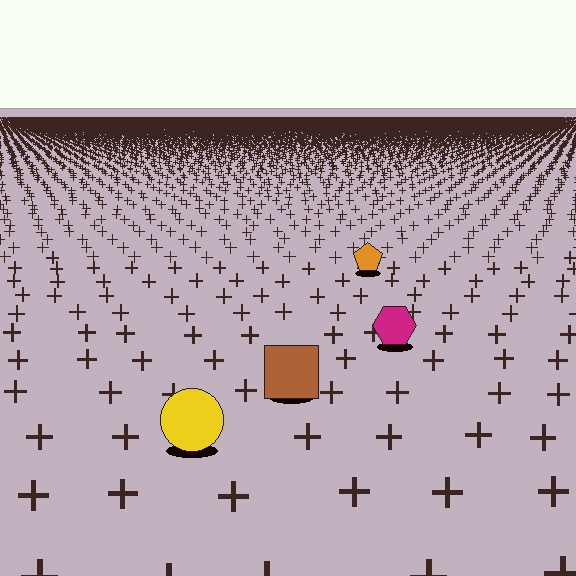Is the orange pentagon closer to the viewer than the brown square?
No. The brown square is closer — you can tell from the texture gradient: the ground texture is coarser near it.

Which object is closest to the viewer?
The yellow circle is closest. The texture marks near it are larger and more spread out.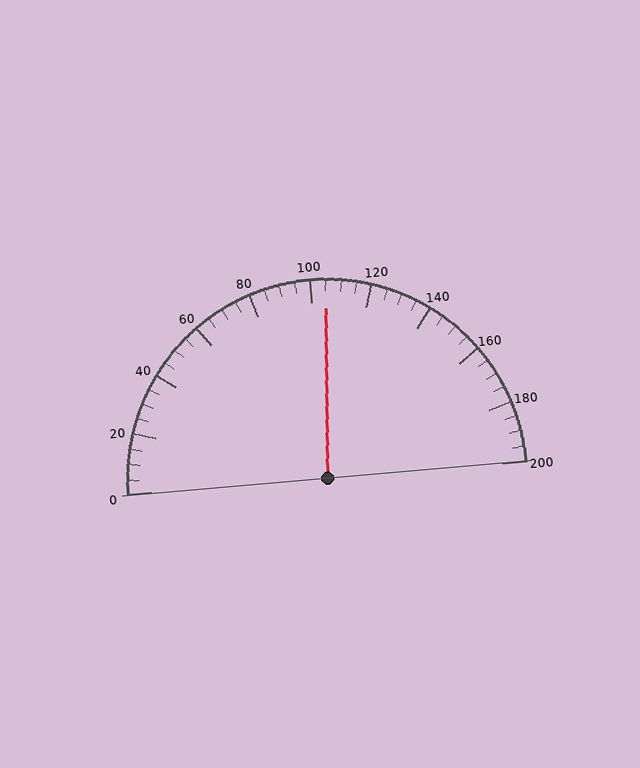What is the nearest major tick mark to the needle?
The nearest major tick mark is 100.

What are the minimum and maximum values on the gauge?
The gauge ranges from 0 to 200.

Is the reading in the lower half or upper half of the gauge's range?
The reading is in the upper half of the range (0 to 200).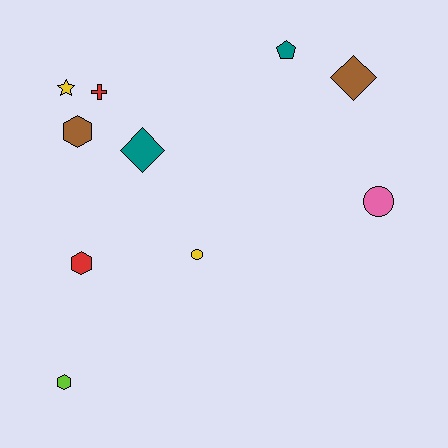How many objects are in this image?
There are 10 objects.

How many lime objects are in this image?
There is 1 lime object.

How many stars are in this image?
There is 1 star.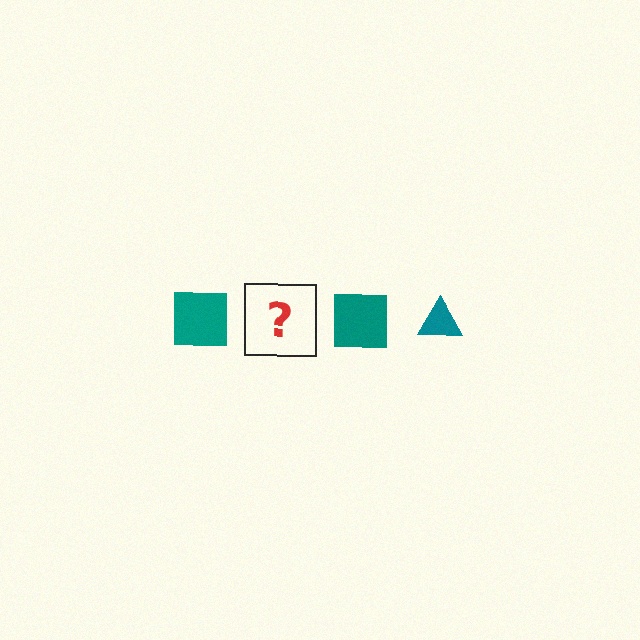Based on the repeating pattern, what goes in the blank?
The blank should be a teal triangle.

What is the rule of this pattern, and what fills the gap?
The rule is that the pattern cycles through square, triangle shapes in teal. The gap should be filled with a teal triangle.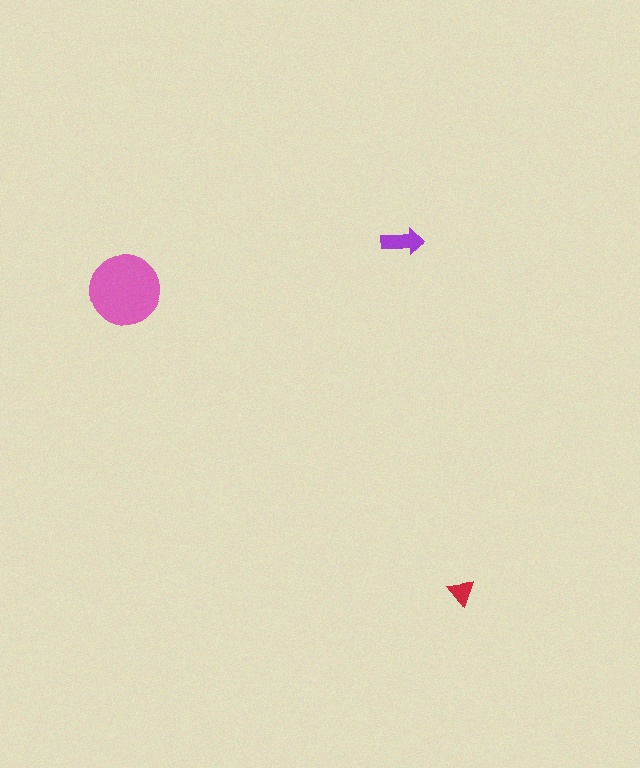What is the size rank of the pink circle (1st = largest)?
1st.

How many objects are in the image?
There are 3 objects in the image.